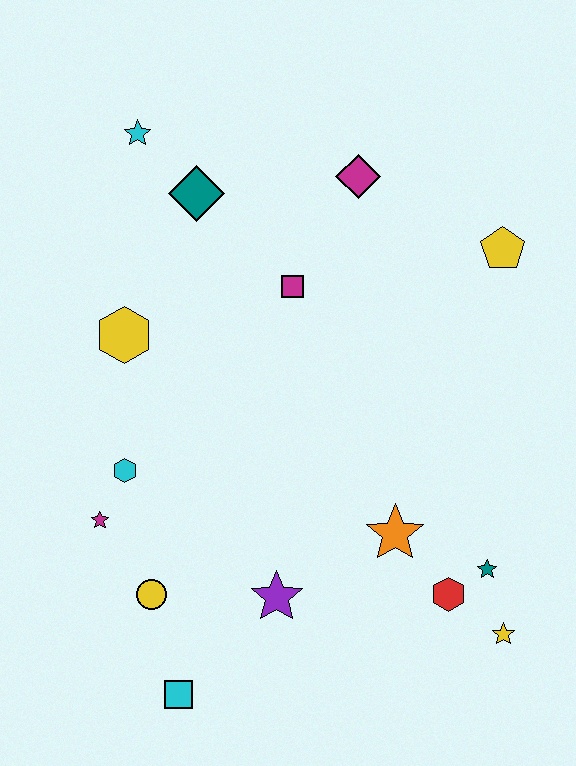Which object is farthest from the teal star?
The cyan star is farthest from the teal star.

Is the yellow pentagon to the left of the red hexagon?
No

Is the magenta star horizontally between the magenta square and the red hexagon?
No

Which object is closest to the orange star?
The red hexagon is closest to the orange star.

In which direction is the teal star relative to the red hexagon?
The teal star is to the right of the red hexagon.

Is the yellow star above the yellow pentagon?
No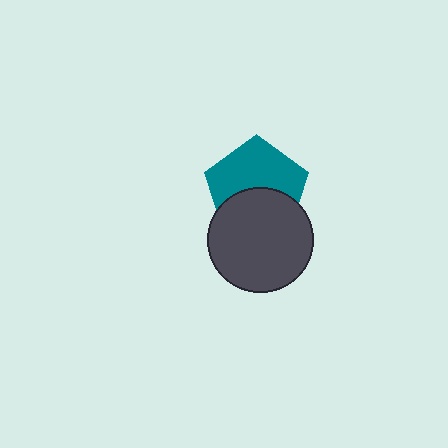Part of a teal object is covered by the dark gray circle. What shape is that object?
It is a pentagon.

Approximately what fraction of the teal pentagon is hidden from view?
Roughly 44% of the teal pentagon is hidden behind the dark gray circle.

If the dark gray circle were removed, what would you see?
You would see the complete teal pentagon.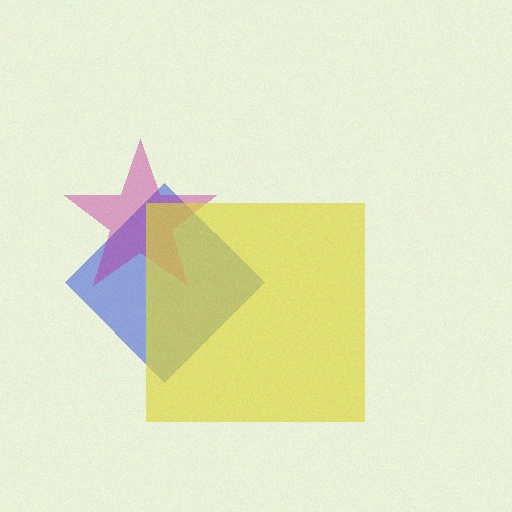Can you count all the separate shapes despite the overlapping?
Yes, there are 3 separate shapes.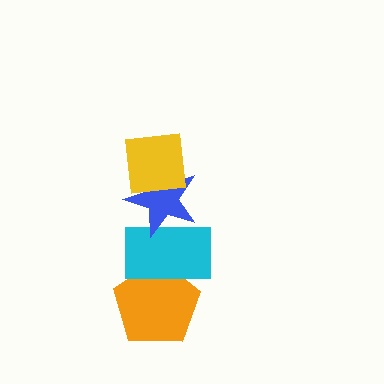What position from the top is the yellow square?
The yellow square is 1st from the top.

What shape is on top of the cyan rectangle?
The blue star is on top of the cyan rectangle.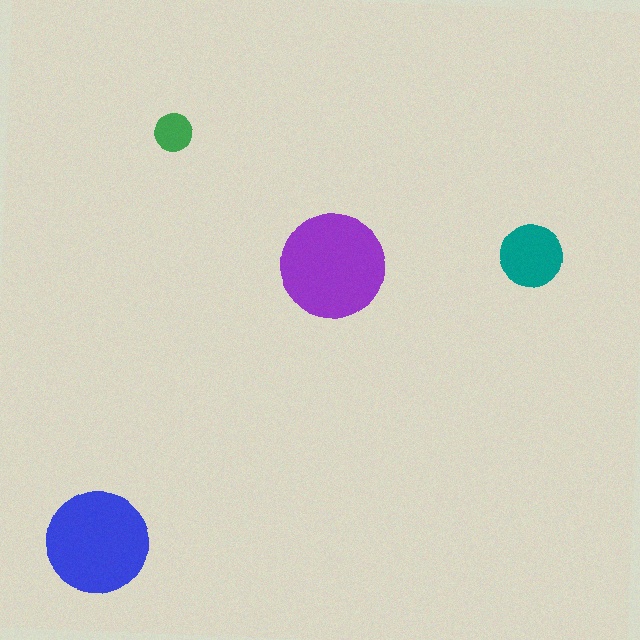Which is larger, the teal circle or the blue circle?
The blue one.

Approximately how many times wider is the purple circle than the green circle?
About 3 times wider.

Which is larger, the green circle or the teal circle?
The teal one.